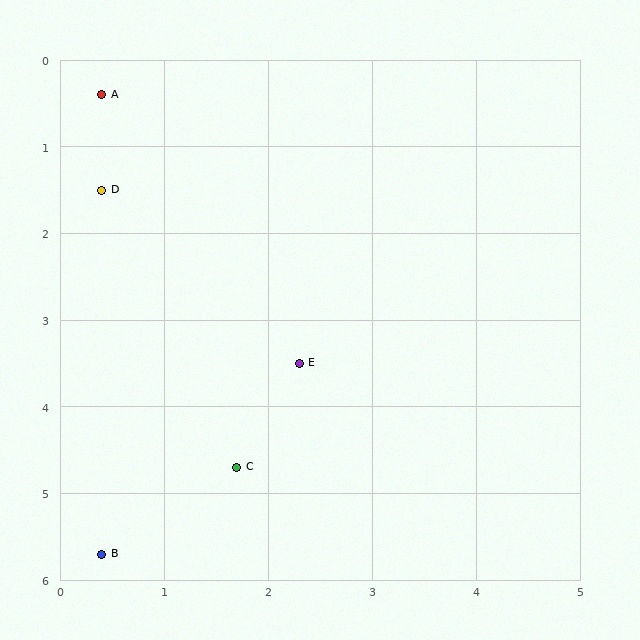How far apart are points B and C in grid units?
Points B and C are about 1.6 grid units apart.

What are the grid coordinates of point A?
Point A is at approximately (0.4, 0.4).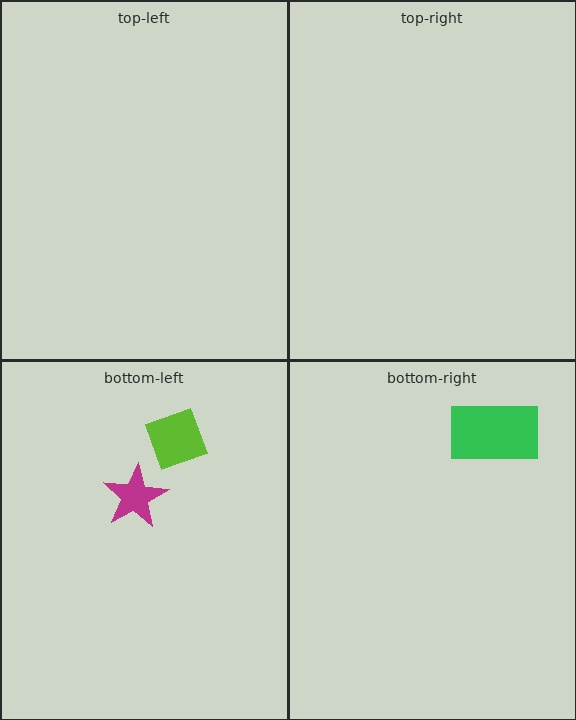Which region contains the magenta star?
The bottom-left region.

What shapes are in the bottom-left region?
The magenta star, the lime diamond.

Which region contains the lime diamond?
The bottom-left region.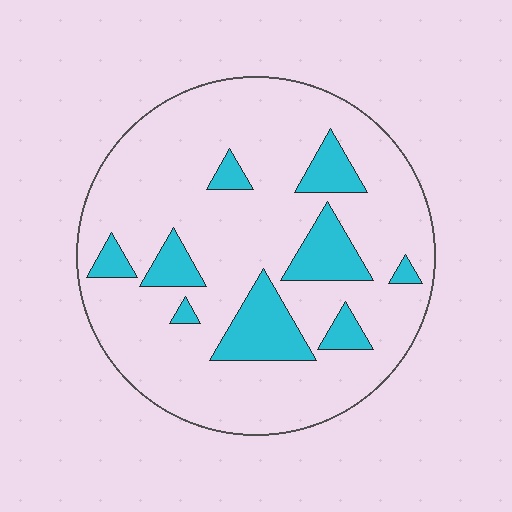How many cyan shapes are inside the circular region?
9.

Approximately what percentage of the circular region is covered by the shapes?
Approximately 20%.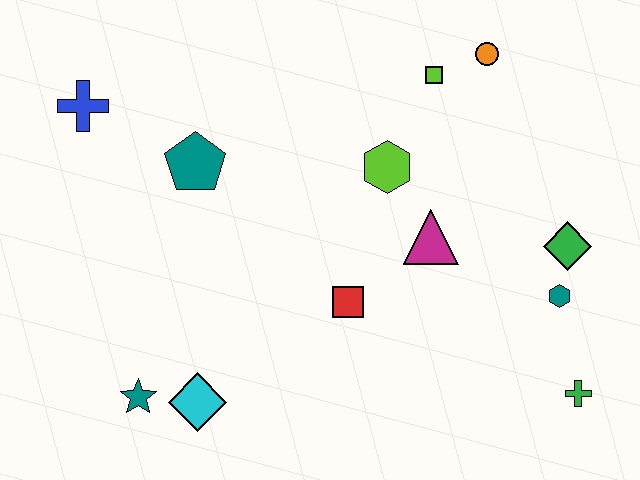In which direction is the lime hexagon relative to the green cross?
The lime hexagon is above the green cross.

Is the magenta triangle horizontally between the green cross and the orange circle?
No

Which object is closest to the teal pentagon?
The blue cross is closest to the teal pentagon.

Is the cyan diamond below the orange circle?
Yes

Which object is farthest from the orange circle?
The teal star is farthest from the orange circle.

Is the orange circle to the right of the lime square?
Yes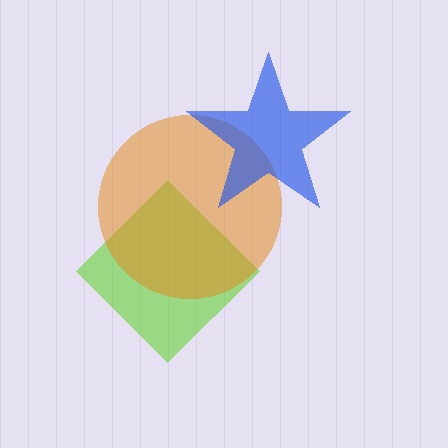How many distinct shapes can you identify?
There are 3 distinct shapes: a lime diamond, an orange circle, a blue star.